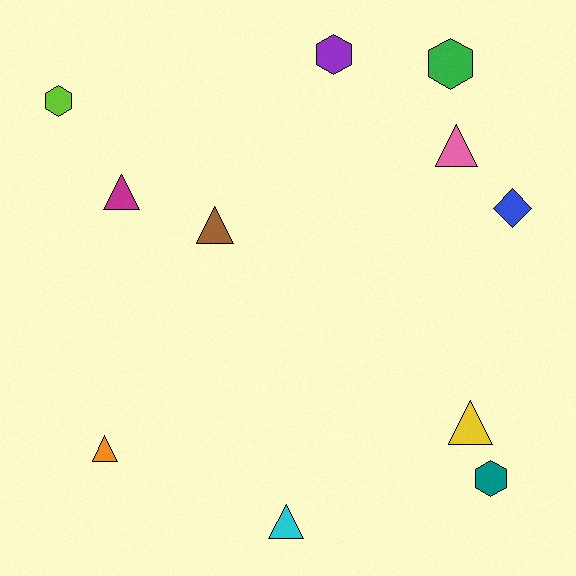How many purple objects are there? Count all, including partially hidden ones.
There is 1 purple object.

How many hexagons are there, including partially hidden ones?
There are 4 hexagons.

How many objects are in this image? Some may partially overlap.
There are 11 objects.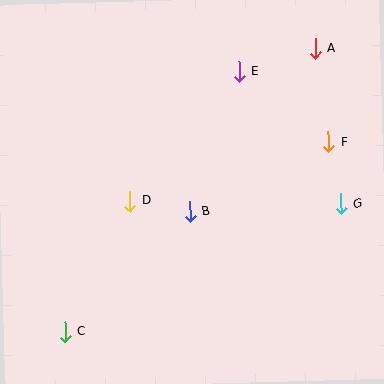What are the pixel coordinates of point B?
Point B is at (190, 211).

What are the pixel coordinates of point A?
Point A is at (315, 48).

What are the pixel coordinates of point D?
Point D is at (130, 201).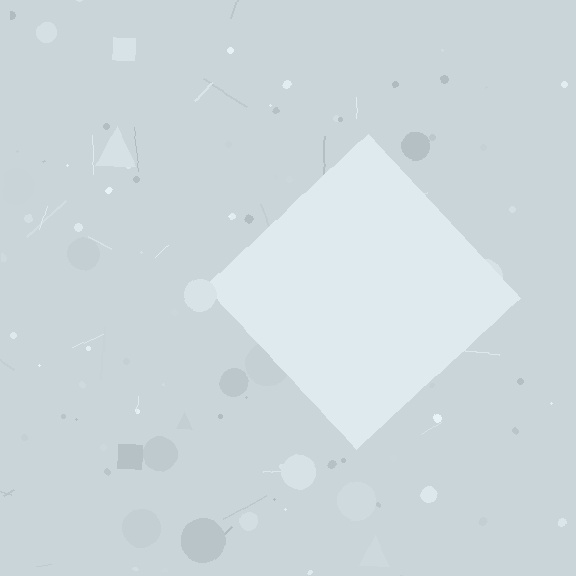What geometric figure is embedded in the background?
A diamond is embedded in the background.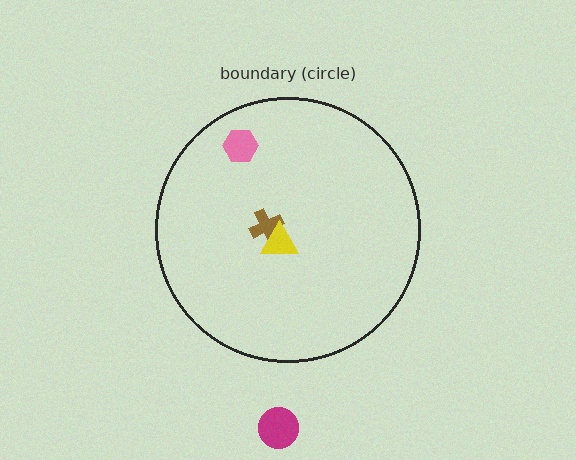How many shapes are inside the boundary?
3 inside, 1 outside.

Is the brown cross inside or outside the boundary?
Inside.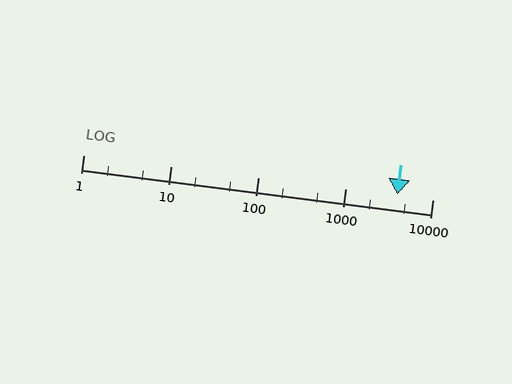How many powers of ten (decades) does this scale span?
The scale spans 4 decades, from 1 to 10000.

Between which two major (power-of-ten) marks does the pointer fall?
The pointer is between 1000 and 10000.